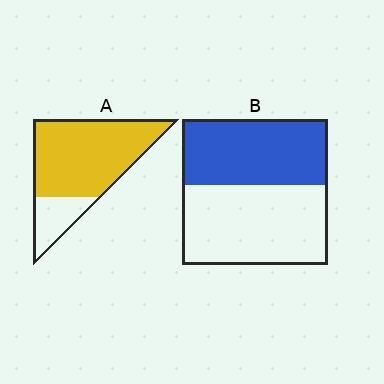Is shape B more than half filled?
No.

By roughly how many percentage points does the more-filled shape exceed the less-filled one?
By roughly 35 percentage points (A over B).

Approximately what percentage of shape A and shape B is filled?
A is approximately 80% and B is approximately 45%.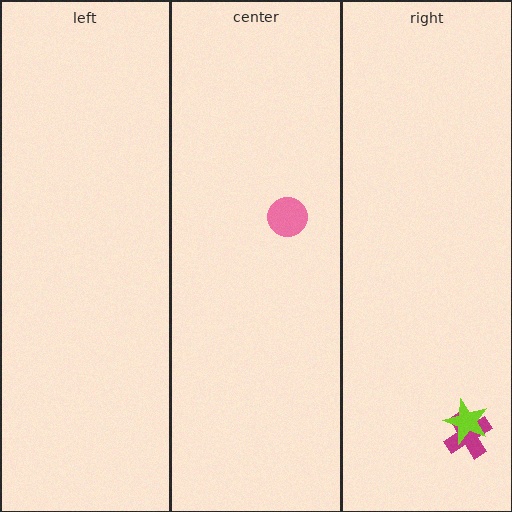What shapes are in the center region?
The pink circle.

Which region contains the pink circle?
The center region.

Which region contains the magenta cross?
The right region.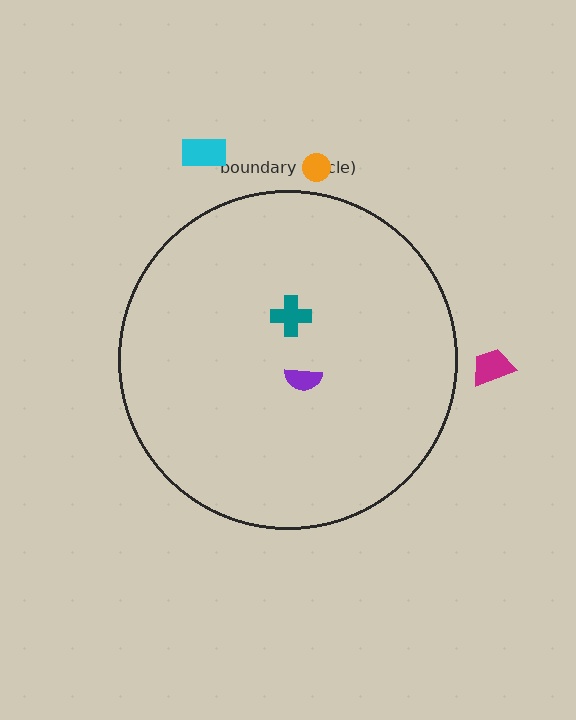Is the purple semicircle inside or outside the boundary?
Inside.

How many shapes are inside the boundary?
2 inside, 3 outside.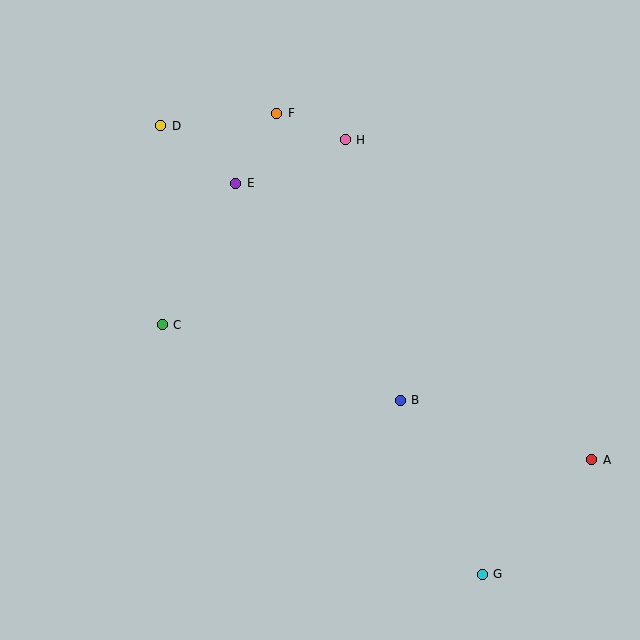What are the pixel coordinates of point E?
Point E is at (236, 183).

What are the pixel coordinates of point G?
Point G is at (482, 574).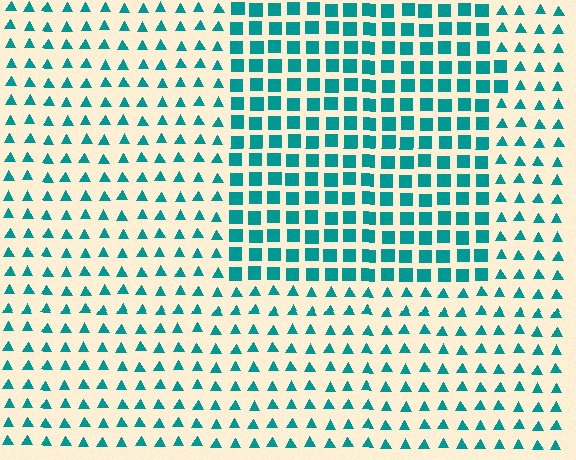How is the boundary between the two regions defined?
The boundary is defined by a change in element shape: squares inside vs. triangles outside. All elements share the same color and spacing.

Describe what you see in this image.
The image is filled with small teal elements arranged in a uniform grid. A rectangle-shaped region contains squares, while the surrounding area contains triangles. The boundary is defined purely by the change in element shape.